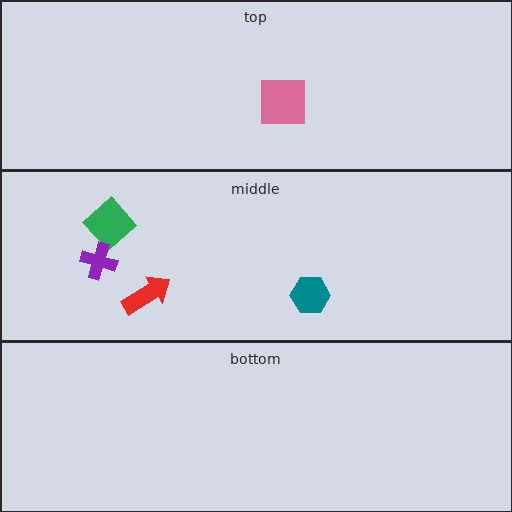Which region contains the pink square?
The top region.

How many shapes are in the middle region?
4.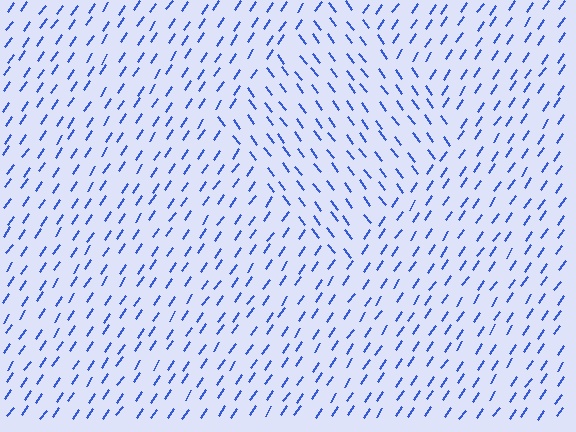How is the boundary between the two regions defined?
The boundary is defined purely by a change in line orientation (approximately 71 degrees difference). All lines are the same color and thickness.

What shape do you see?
I see a diamond.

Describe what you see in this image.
The image is filled with small blue line segments. A diamond region in the image has lines oriented differently from the surrounding lines, creating a visible texture boundary.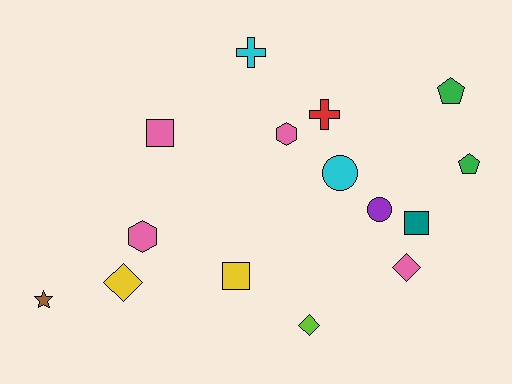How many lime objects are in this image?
There is 1 lime object.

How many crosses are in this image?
There are 2 crosses.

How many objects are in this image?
There are 15 objects.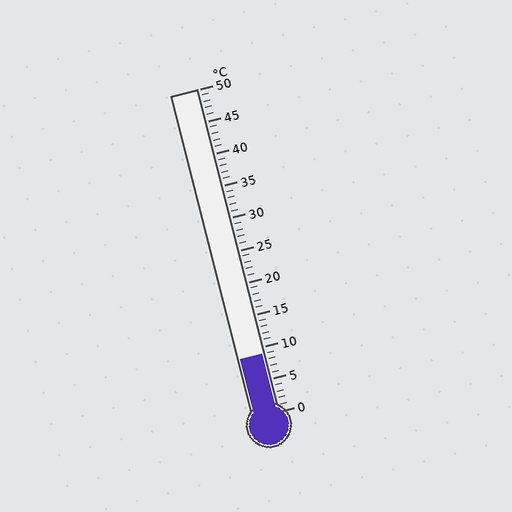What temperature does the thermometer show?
The thermometer shows approximately 9°C.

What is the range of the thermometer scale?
The thermometer scale ranges from 0°C to 50°C.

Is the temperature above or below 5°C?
The temperature is above 5°C.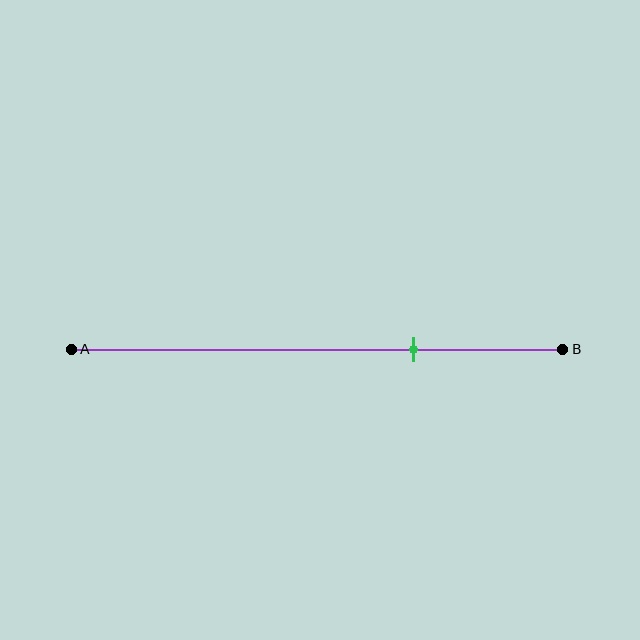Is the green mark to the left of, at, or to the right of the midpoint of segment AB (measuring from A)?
The green mark is to the right of the midpoint of segment AB.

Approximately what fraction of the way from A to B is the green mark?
The green mark is approximately 70% of the way from A to B.